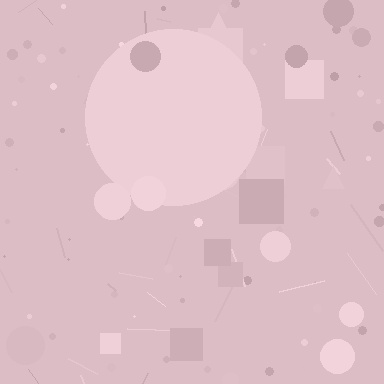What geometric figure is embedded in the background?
A circle is embedded in the background.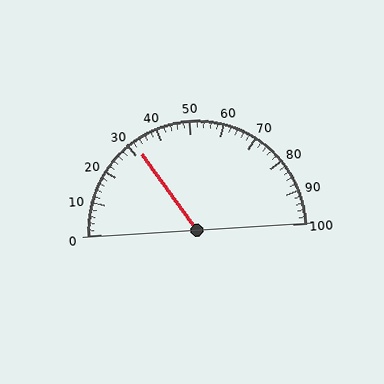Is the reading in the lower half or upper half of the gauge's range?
The reading is in the lower half of the range (0 to 100).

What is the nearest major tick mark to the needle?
The nearest major tick mark is 30.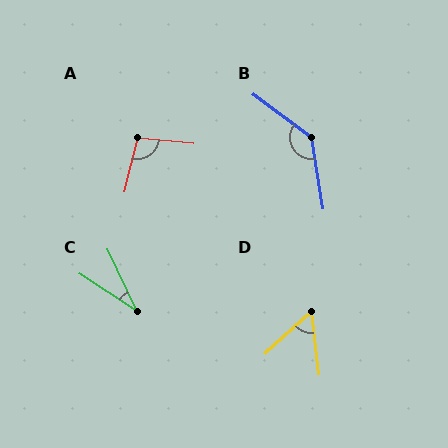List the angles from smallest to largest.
C (32°), D (54°), A (98°), B (136°).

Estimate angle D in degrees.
Approximately 54 degrees.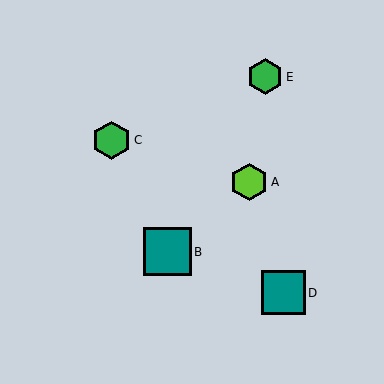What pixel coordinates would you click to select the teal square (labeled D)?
Click at (283, 293) to select the teal square D.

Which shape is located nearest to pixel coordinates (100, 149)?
The green hexagon (labeled C) at (112, 140) is nearest to that location.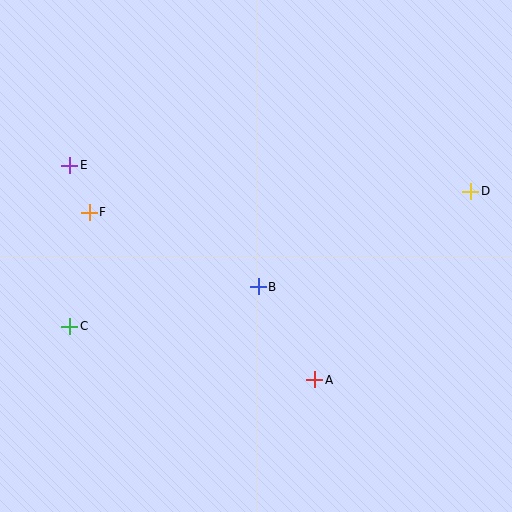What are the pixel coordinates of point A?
Point A is at (315, 380).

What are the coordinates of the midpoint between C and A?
The midpoint between C and A is at (192, 353).